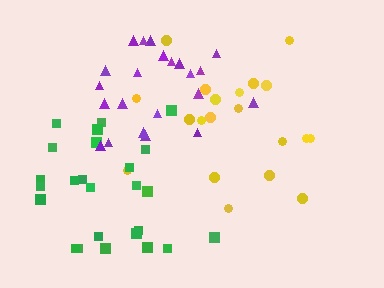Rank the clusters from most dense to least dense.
purple, green, yellow.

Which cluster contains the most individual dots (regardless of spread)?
Green (26).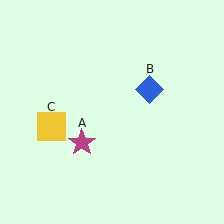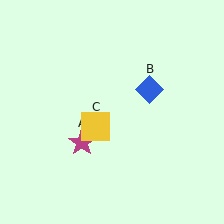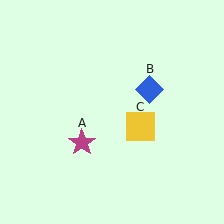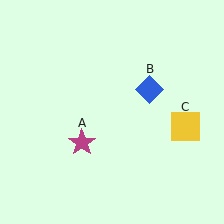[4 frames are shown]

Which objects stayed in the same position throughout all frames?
Magenta star (object A) and blue diamond (object B) remained stationary.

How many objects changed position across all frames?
1 object changed position: yellow square (object C).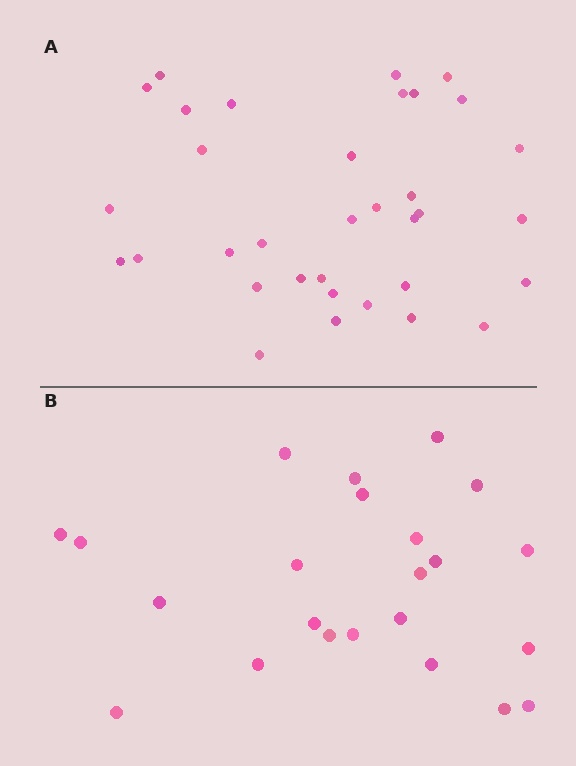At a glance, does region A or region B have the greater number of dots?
Region A (the top region) has more dots.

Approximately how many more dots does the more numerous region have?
Region A has roughly 12 or so more dots than region B.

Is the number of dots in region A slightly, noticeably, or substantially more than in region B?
Region A has substantially more. The ratio is roughly 1.5 to 1.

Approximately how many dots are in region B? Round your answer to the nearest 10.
About 20 dots. (The exact count is 23, which rounds to 20.)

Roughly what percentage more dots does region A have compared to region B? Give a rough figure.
About 50% more.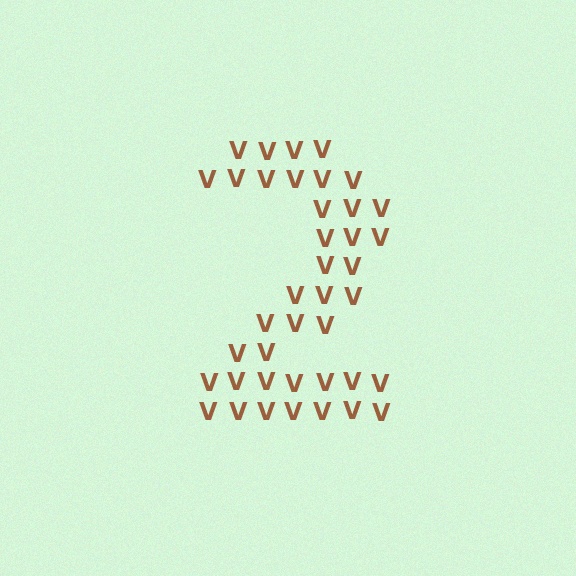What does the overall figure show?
The overall figure shows the digit 2.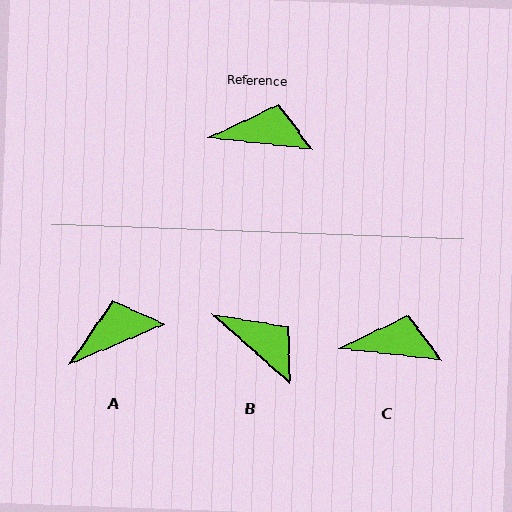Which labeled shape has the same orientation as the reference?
C.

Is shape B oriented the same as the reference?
No, it is off by about 35 degrees.